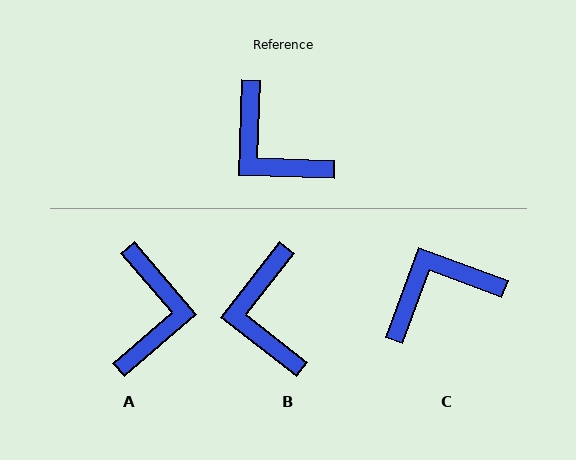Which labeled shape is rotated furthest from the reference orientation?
A, about 133 degrees away.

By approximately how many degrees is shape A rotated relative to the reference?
Approximately 133 degrees counter-clockwise.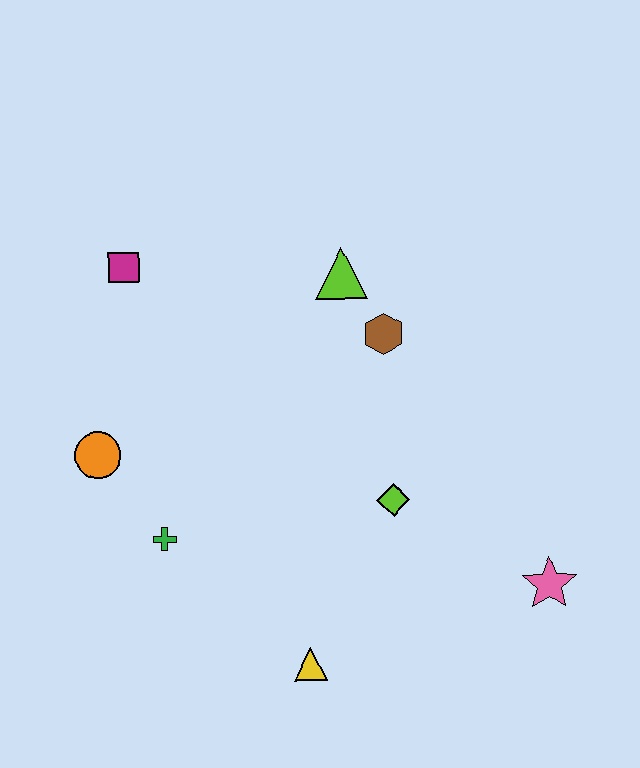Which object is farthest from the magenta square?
The pink star is farthest from the magenta square.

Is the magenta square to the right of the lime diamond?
No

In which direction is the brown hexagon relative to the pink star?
The brown hexagon is above the pink star.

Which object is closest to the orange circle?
The green cross is closest to the orange circle.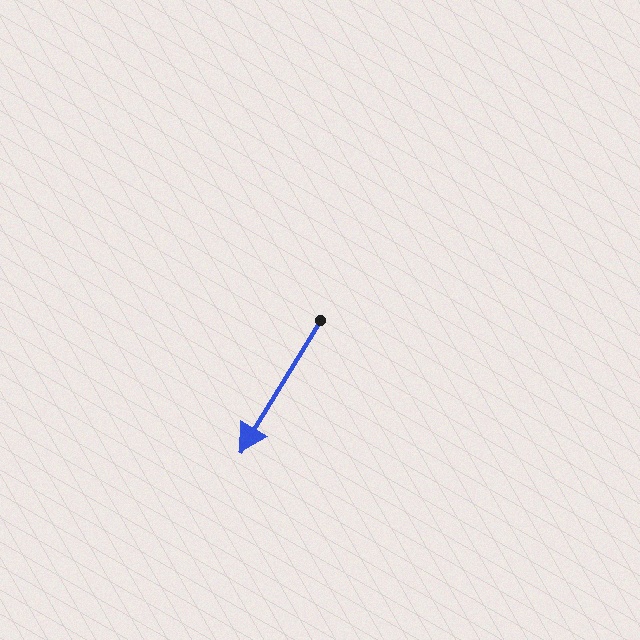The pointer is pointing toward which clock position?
Roughly 7 o'clock.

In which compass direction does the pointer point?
Southwest.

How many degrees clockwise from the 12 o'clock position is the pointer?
Approximately 211 degrees.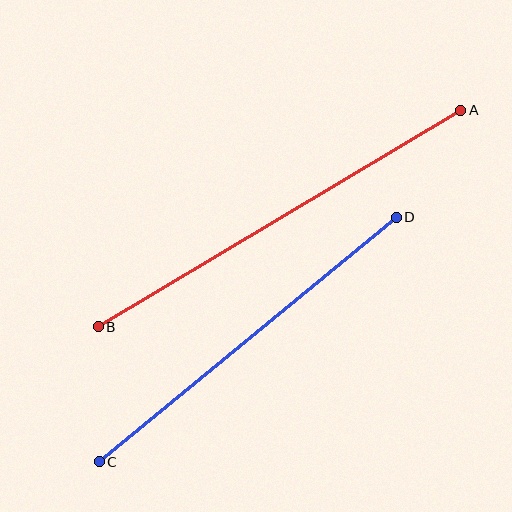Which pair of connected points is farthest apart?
Points A and B are farthest apart.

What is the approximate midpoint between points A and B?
The midpoint is at approximately (279, 219) pixels.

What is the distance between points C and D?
The distance is approximately 385 pixels.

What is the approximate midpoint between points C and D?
The midpoint is at approximately (248, 339) pixels.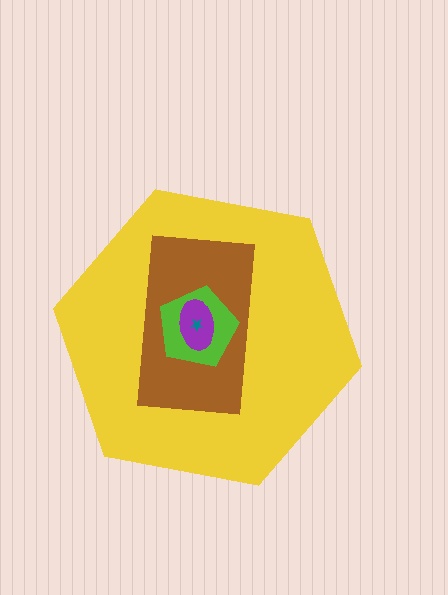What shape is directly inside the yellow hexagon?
The brown rectangle.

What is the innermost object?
The teal star.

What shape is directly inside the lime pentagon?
The purple ellipse.